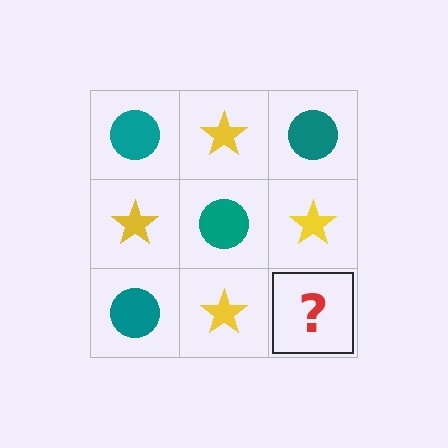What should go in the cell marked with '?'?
The missing cell should contain a teal circle.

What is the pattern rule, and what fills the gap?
The rule is that it alternates teal circle and yellow star in a checkerboard pattern. The gap should be filled with a teal circle.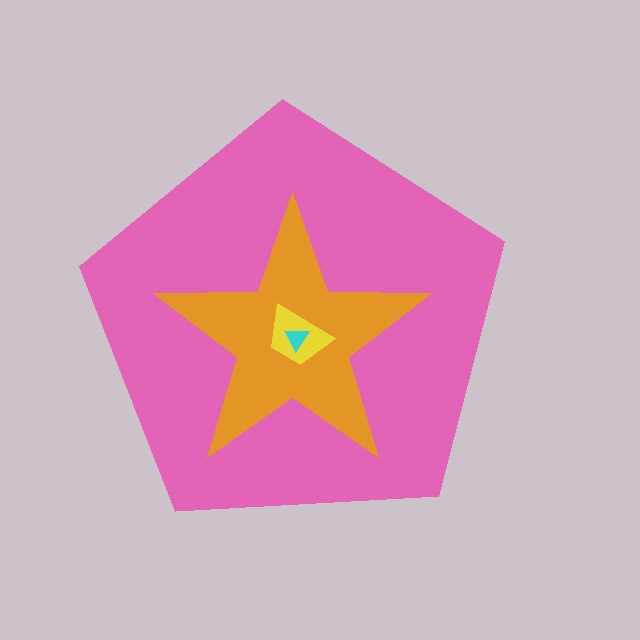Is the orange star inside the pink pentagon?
Yes.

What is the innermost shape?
The cyan triangle.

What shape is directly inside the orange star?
The yellow trapezoid.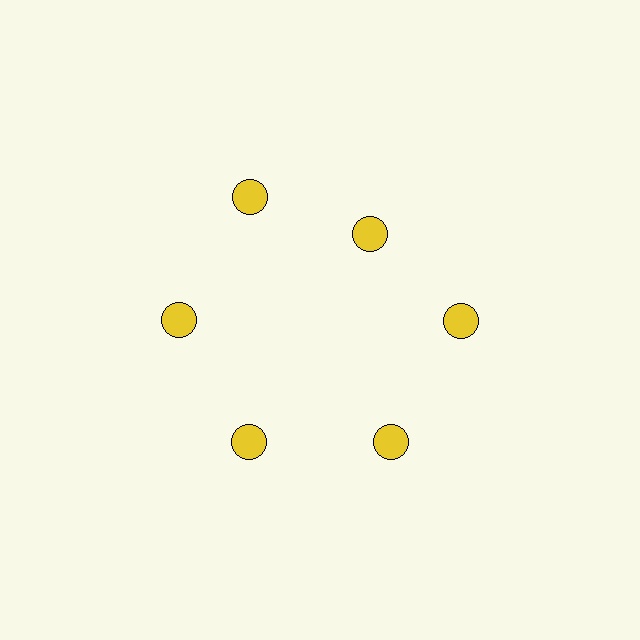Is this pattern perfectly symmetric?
No. The 6 yellow circles are arranged in a ring, but one element near the 1 o'clock position is pulled inward toward the center, breaking the 6-fold rotational symmetry.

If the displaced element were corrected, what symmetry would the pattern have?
It would have 6-fold rotational symmetry — the pattern would map onto itself every 60 degrees.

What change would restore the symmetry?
The symmetry would be restored by moving it outward, back onto the ring so that all 6 circles sit at equal angles and equal distance from the center.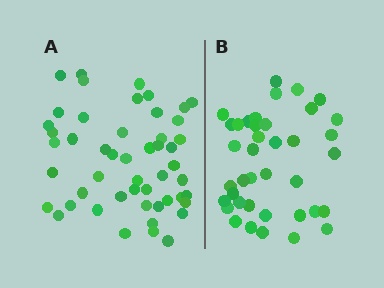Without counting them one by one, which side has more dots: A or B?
Region A (the left region) has more dots.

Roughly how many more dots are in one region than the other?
Region A has roughly 12 or so more dots than region B.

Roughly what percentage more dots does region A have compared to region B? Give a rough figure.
About 30% more.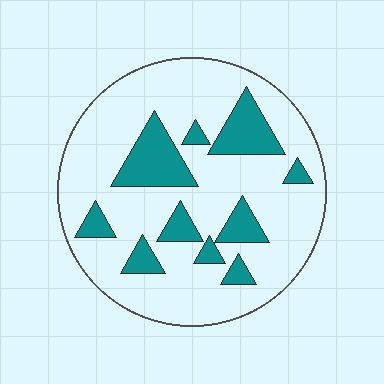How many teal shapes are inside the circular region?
10.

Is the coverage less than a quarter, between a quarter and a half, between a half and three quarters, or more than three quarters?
Less than a quarter.